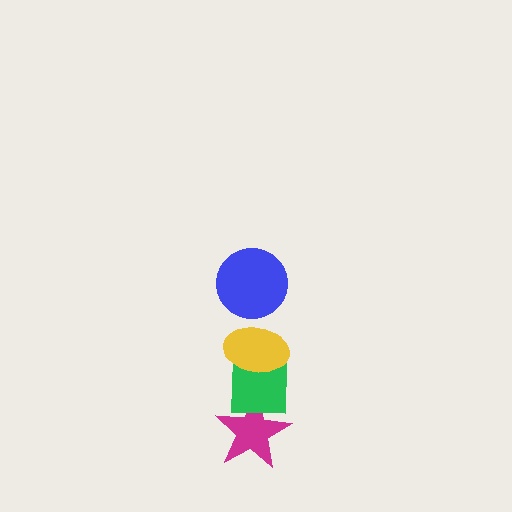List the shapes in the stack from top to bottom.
From top to bottom: the blue circle, the yellow ellipse, the green square, the magenta star.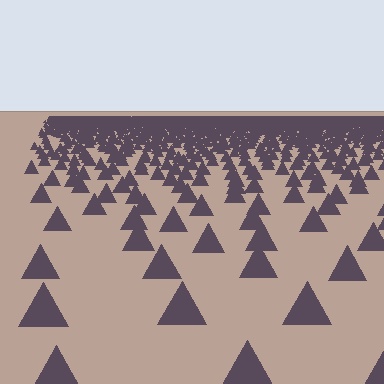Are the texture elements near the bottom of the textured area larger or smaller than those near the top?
Larger. Near the bottom, elements are closer to the viewer and appear at a bigger on-screen size.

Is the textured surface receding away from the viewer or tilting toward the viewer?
The surface is receding away from the viewer. Texture elements get smaller and denser toward the top.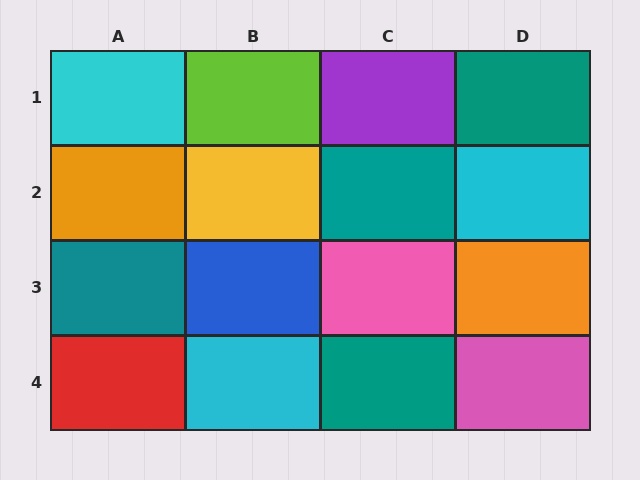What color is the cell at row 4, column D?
Pink.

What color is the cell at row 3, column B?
Blue.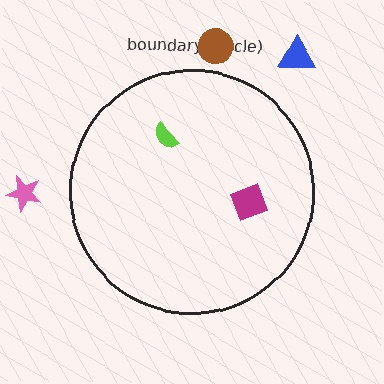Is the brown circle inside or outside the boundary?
Outside.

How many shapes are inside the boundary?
2 inside, 3 outside.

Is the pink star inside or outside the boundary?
Outside.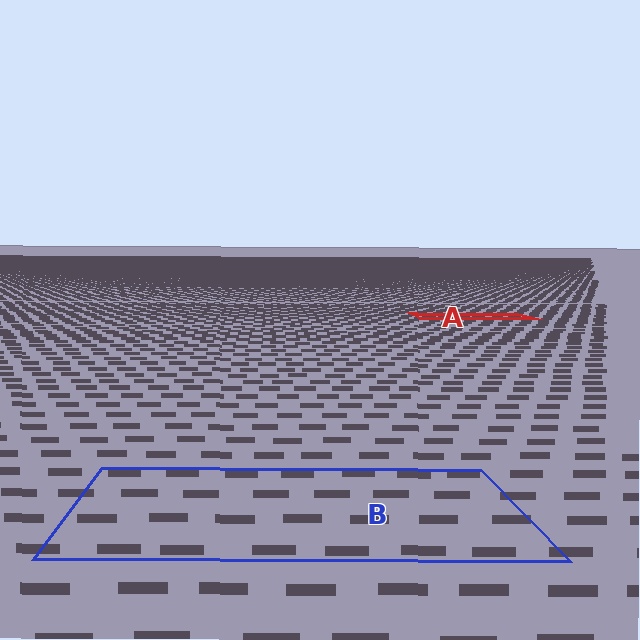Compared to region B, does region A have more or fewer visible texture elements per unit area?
Region A has more texture elements per unit area — they are packed more densely because it is farther away.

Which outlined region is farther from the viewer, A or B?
Region A is farther from the viewer — the texture elements inside it appear smaller and more densely packed.